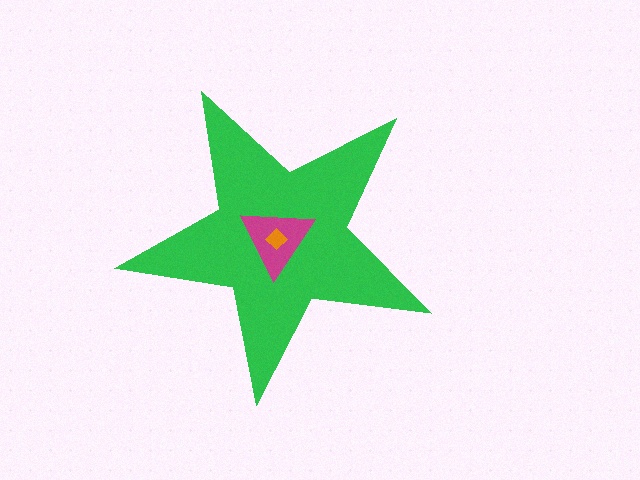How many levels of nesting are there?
3.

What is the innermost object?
The orange diamond.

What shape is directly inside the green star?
The magenta triangle.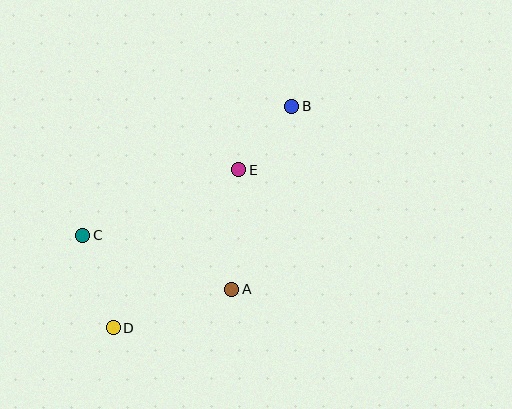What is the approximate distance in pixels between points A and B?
The distance between A and B is approximately 193 pixels.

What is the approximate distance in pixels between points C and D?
The distance between C and D is approximately 97 pixels.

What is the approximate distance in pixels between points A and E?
The distance between A and E is approximately 120 pixels.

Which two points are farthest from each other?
Points B and D are farthest from each other.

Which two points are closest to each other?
Points B and E are closest to each other.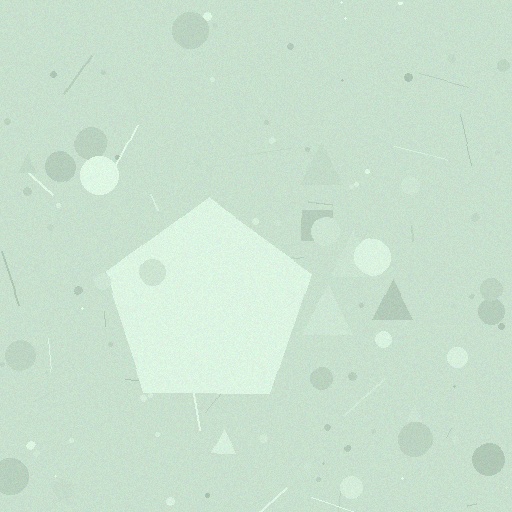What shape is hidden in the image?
A pentagon is hidden in the image.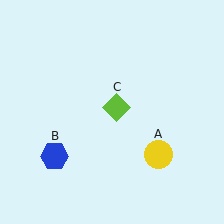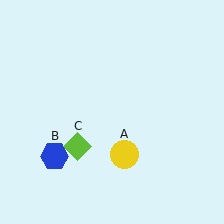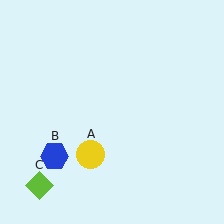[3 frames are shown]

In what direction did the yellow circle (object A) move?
The yellow circle (object A) moved left.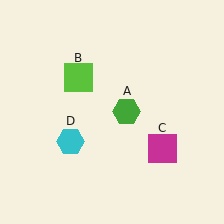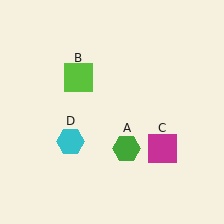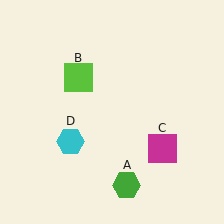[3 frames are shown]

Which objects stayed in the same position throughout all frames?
Lime square (object B) and magenta square (object C) and cyan hexagon (object D) remained stationary.